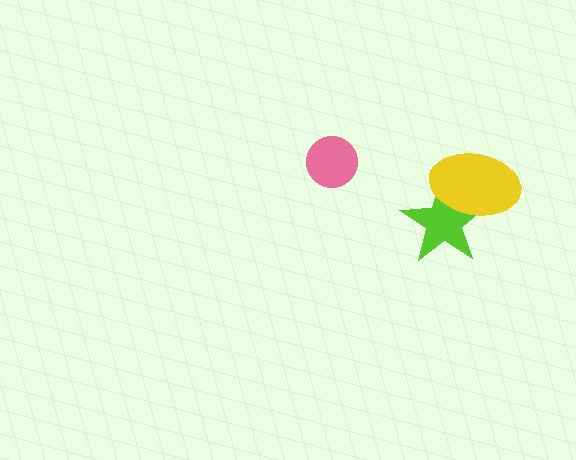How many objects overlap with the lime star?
1 object overlaps with the lime star.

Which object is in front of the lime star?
The yellow ellipse is in front of the lime star.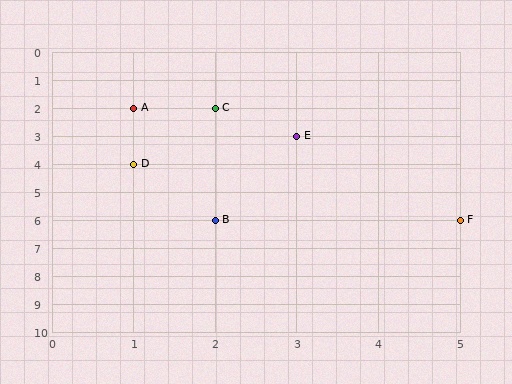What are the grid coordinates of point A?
Point A is at grid coordinates (1, 2).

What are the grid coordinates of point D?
Point D is at grid coordinates (1, 4).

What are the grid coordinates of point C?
Point C is at grid coordinates (2, 2).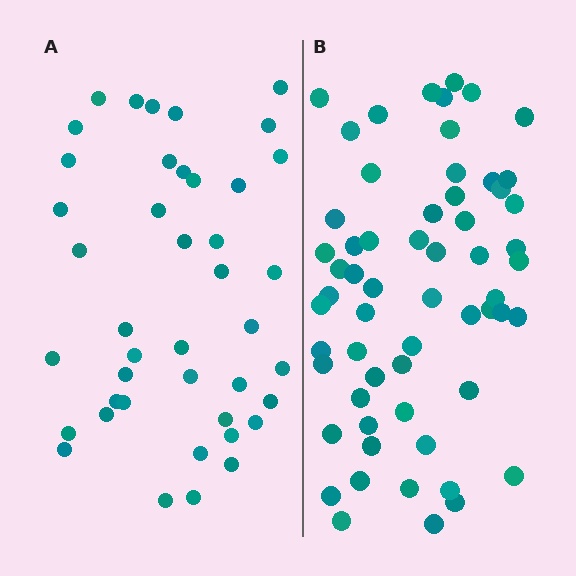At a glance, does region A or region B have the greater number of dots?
Region B (the right region) has more dots.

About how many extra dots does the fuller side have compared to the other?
Region B has approximately 20 more dots than region A.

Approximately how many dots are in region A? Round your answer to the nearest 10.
About 40 dots. (The exact count is 42, which rounds to 40.)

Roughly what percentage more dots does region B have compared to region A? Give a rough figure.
About 45% more.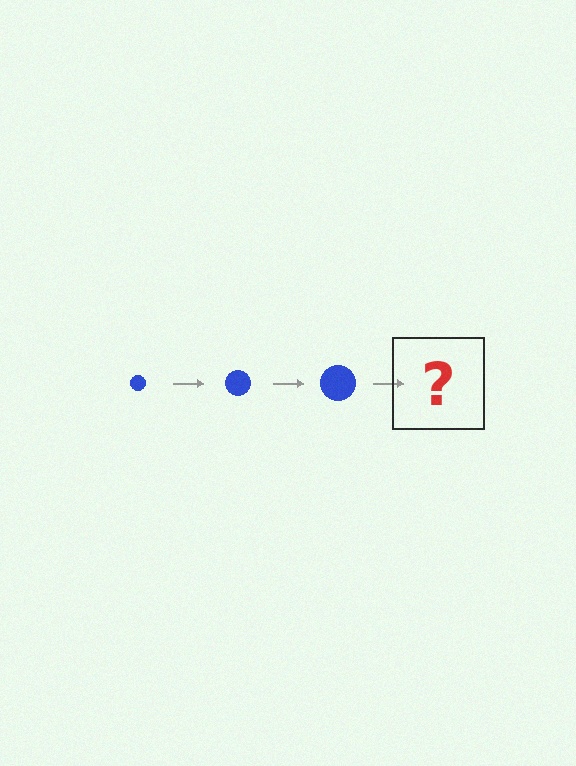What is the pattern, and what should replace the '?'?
The pattern is that the circle gets progressively larger each step. The '?' should be a blue circle, larger than the previous one.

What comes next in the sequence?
The next element should be a blue circle, larger than the previous one.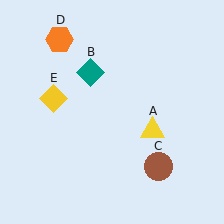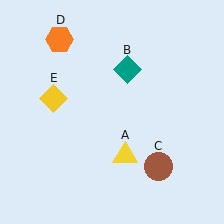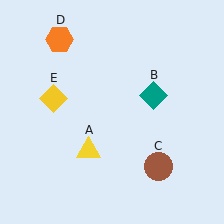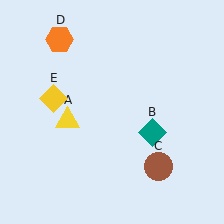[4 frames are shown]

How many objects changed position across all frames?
2 objects changed position: yellow triangle (object A), teal diamond (object B).